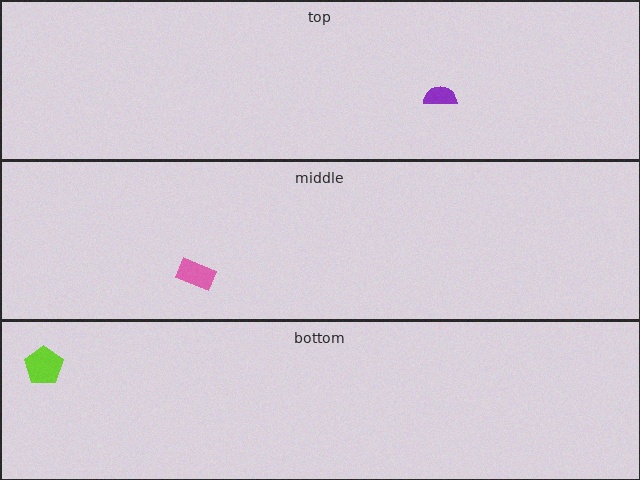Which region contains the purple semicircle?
The top region.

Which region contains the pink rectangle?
The middle region.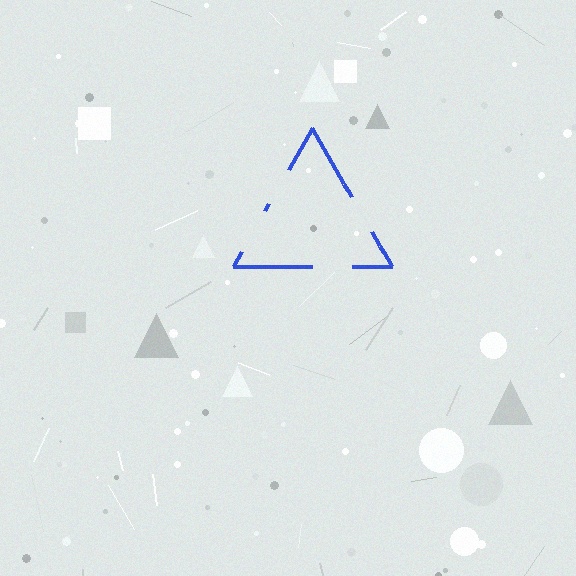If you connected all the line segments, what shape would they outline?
They would outline a triangle.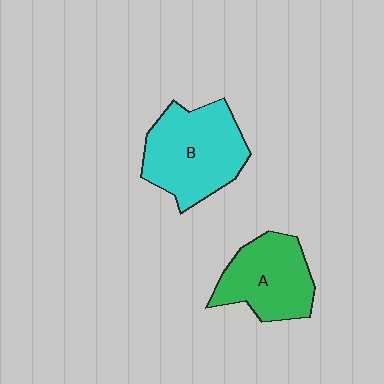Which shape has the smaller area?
Shape A (green).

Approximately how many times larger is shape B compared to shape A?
Approximately 1.2 times.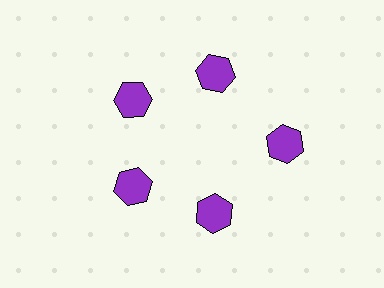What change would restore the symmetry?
The symmetry would be restored by moving it inward, back onto the ring so that all 5 hexagons sit at equal angles and equal distance from the center.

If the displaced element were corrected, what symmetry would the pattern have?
It would have 5-fold rotational symmetry — the pattern would map onto itself every 72 degrees.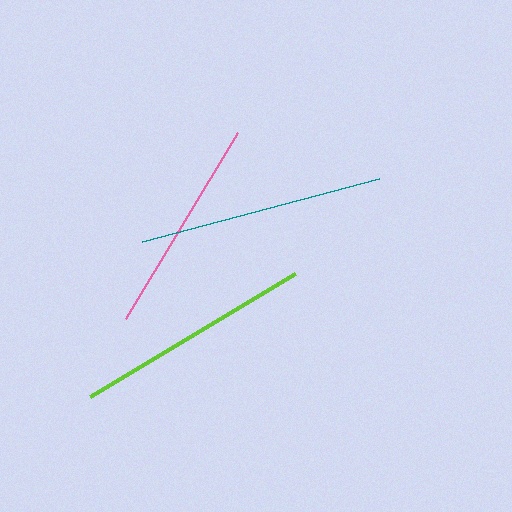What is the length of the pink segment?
The pink segment is approximately 217 pixels long.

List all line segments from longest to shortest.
From longest to shortest: teal, lime, pink.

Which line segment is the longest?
The teal line is the longest at approximately 246 pixels.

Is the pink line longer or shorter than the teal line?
The teal line is longer than the pink line.